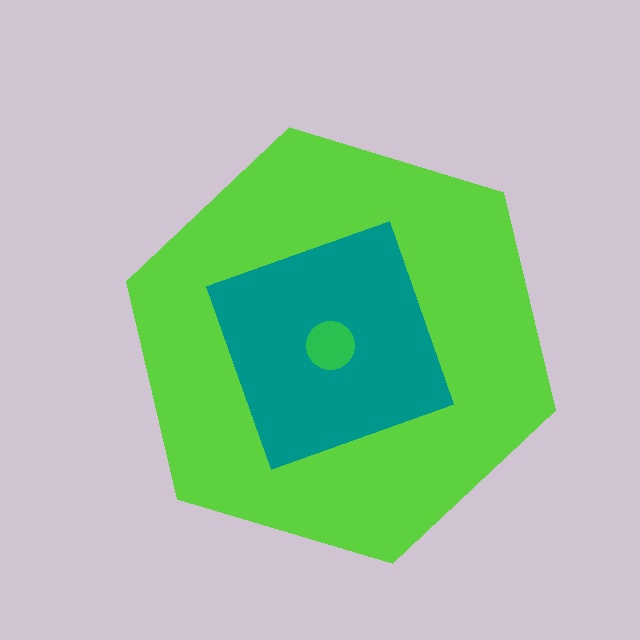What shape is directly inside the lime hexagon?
The teal square.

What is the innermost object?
The green circle.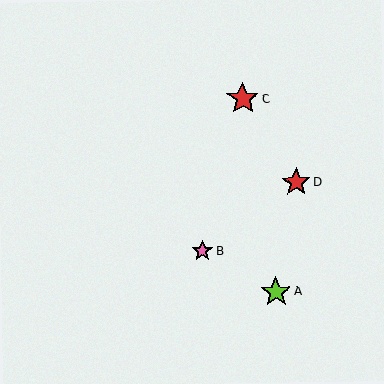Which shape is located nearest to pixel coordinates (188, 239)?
The pink star (labeled B) at (202, 251) is nearest to that location.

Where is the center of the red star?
The center of the red star is at (243, 99).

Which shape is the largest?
The red star (labeled C) is the largest.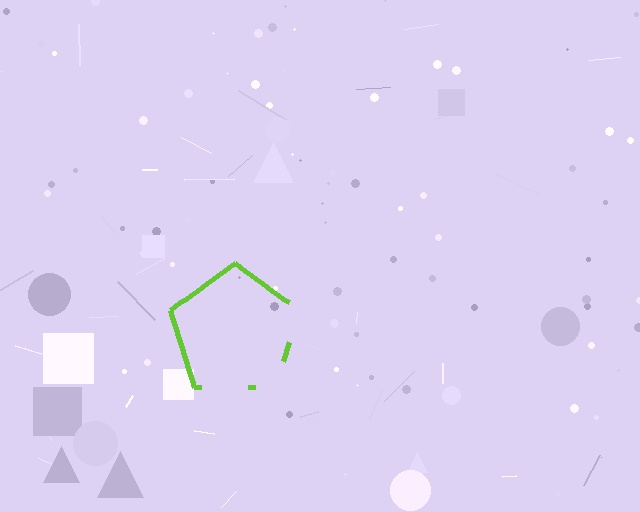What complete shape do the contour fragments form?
The contour fragments form a pentagon.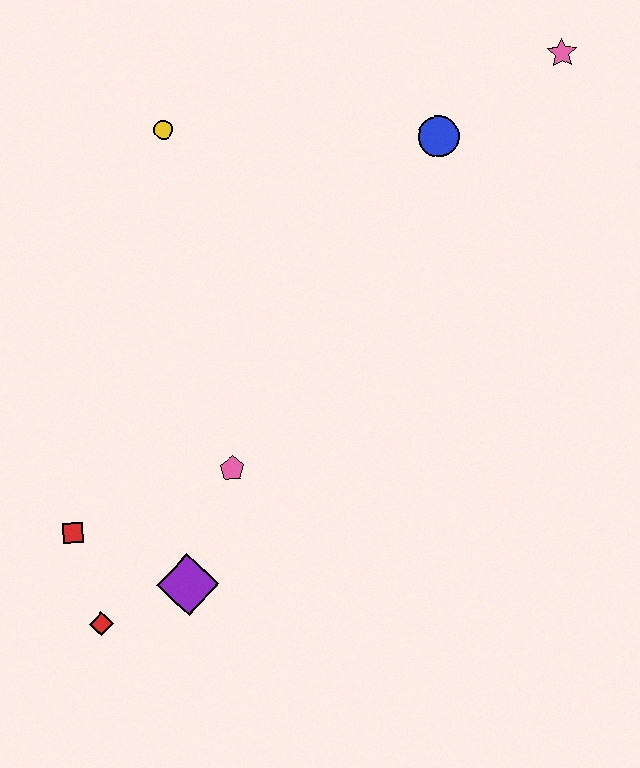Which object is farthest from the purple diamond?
The pink star is farthest from the purple diamond.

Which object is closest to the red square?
The red diamond is closest to the red square.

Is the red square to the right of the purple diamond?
No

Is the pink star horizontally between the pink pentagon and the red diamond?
No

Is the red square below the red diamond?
No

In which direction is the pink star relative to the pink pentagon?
The pink star is above the pink pentagon.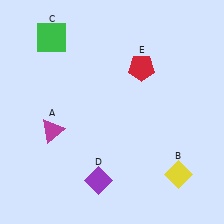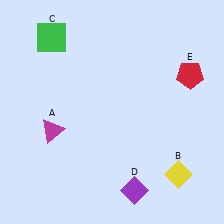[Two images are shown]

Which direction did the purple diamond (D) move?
The purple diamond (D) moved right.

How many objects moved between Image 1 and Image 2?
2 objects moved between the two images.